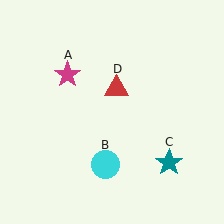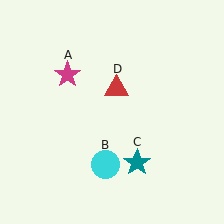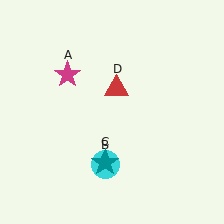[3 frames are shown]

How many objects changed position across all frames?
1 object changed position: teal star (object C).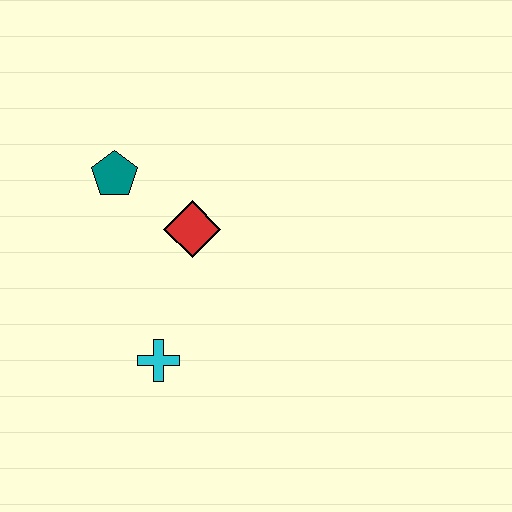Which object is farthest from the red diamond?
The cyan cross is farthest from the red diamond.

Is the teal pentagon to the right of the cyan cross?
No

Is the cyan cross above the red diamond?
No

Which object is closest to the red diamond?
The teal pentagon is closest to the red diamond.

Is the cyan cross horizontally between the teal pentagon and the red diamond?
Yes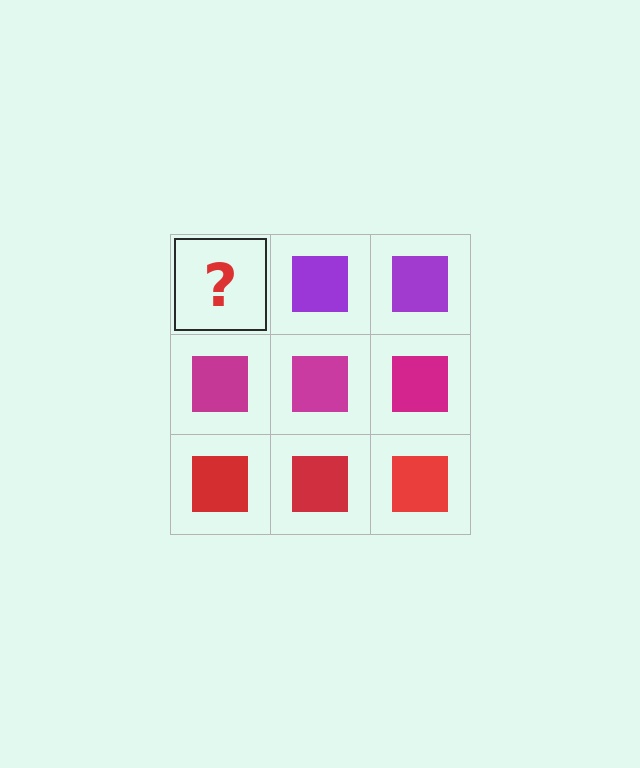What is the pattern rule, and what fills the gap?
The rule is that each row has a consistent color. The gap should be filled with a purple square.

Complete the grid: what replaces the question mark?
The question mark should be replaced with a purple square.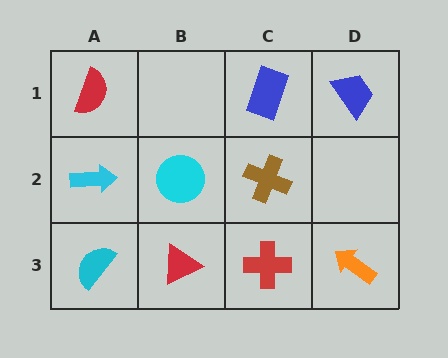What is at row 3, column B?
A red triangle.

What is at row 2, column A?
A cyan arrow.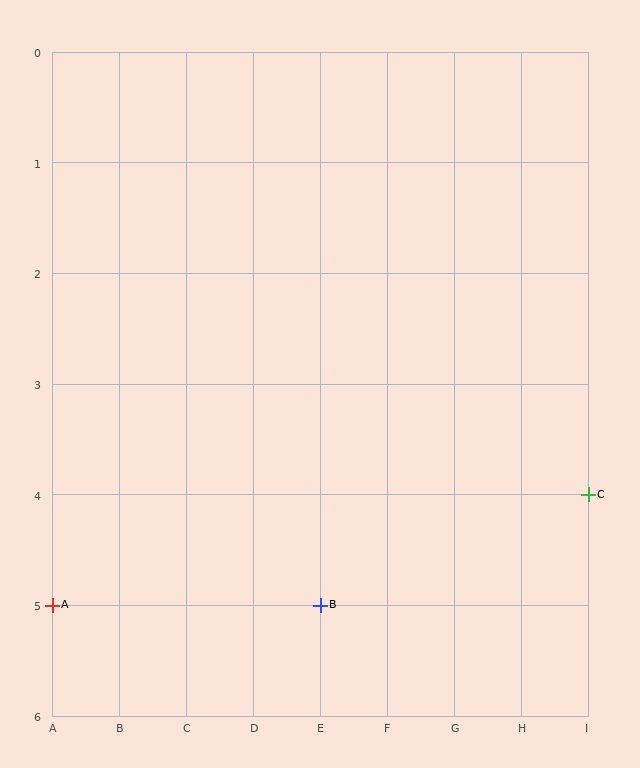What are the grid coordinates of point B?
Point B is at grid coordinates (E, 5).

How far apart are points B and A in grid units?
Points B and A are 4 columns apart.